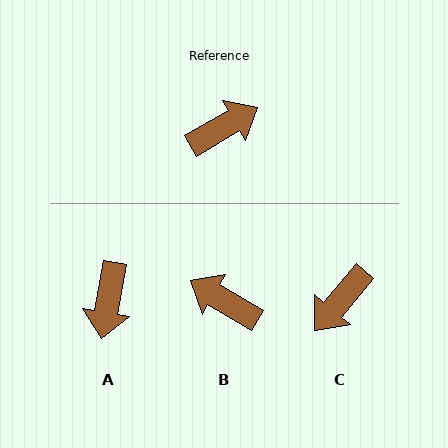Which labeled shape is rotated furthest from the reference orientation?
C, about 160 degrees away.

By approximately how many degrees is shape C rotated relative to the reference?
Approximately 160 degrees clockwise.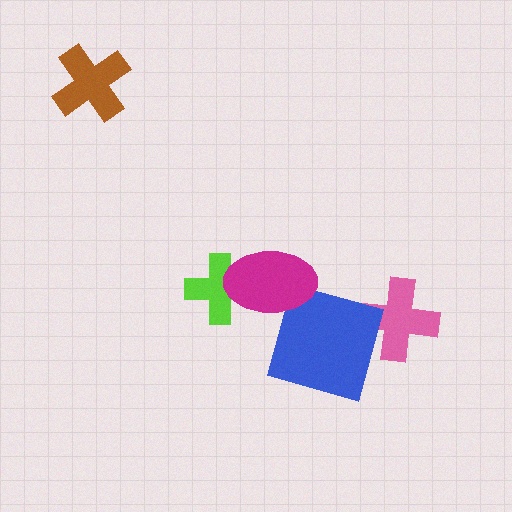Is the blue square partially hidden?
Yes, it is partially covered by another shape.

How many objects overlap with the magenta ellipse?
2 objects overlap with the magenta ellipse.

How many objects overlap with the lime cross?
1 object overlaps with the lime cross.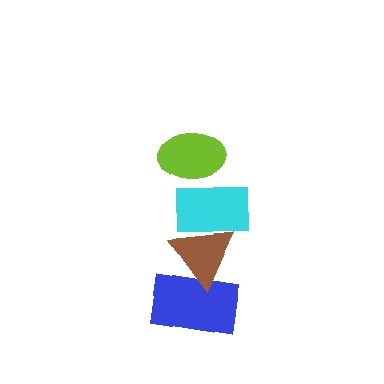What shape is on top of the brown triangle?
The cyan rectangle is on top of the brown triangle.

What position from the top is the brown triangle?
The brown triangle is 3rd from the top.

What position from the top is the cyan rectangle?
The cyan rectangle is 2nd from the top.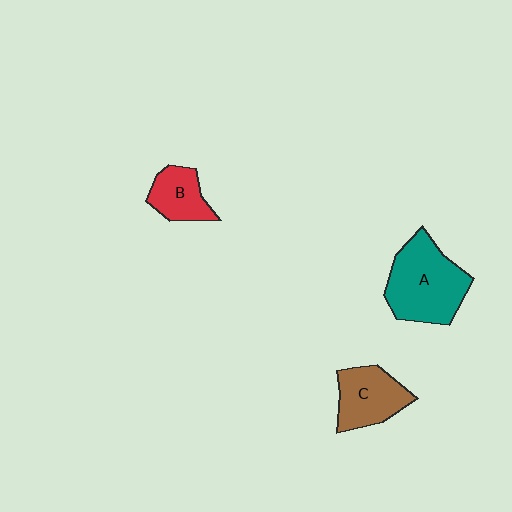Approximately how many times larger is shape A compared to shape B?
Approximately 2.0 times.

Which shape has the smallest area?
Shape B (red).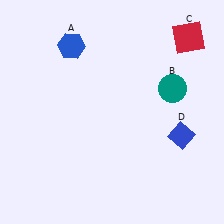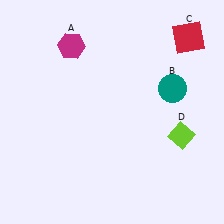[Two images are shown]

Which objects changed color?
A changed from blue to magenta. D changed from blue to lime.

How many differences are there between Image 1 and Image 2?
There are 2 differences between the two images.